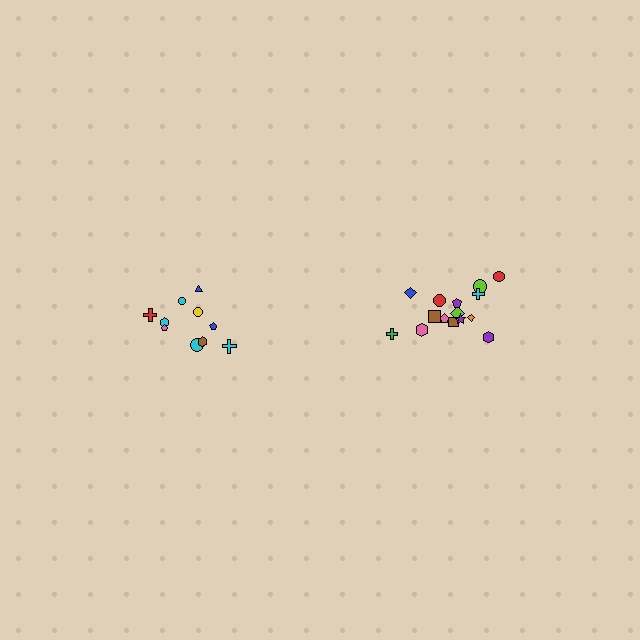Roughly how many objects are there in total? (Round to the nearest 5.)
Roughly 25 objects in total.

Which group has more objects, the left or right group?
The right group.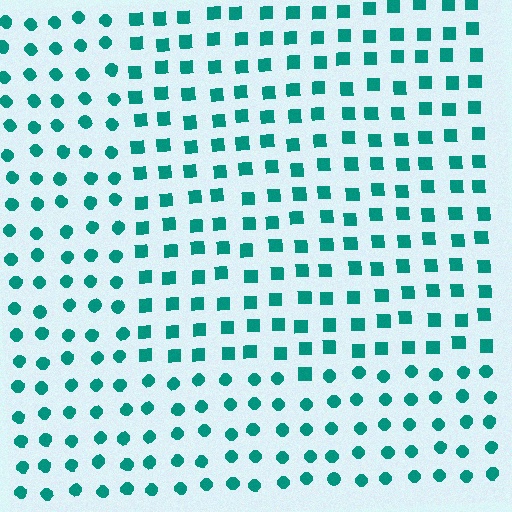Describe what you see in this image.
The image is filled with small teal elements arranged in a uniform grid. A rectangle-shaped region contains squares, while the surrounding area contains circles. The boundary is defined purely by the change in element shape.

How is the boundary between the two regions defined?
The boundary is defined by a change in element shape: squares inside vs. circles outside. All elements share the same color and spacing.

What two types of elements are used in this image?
The image uses squares inside the rectangle region and circles outside it.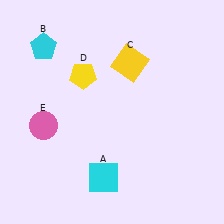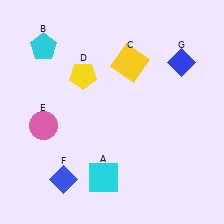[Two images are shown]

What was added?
A blue diamond (F), a blue diamond (G) were added in Image 2.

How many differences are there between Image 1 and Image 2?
There are 2 differences between the two images.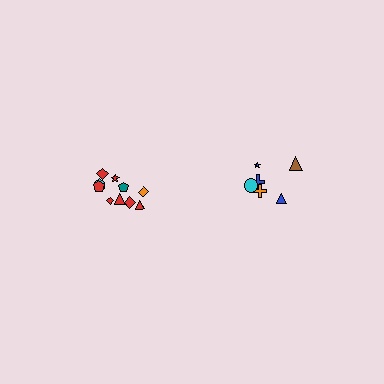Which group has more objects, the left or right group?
The left group.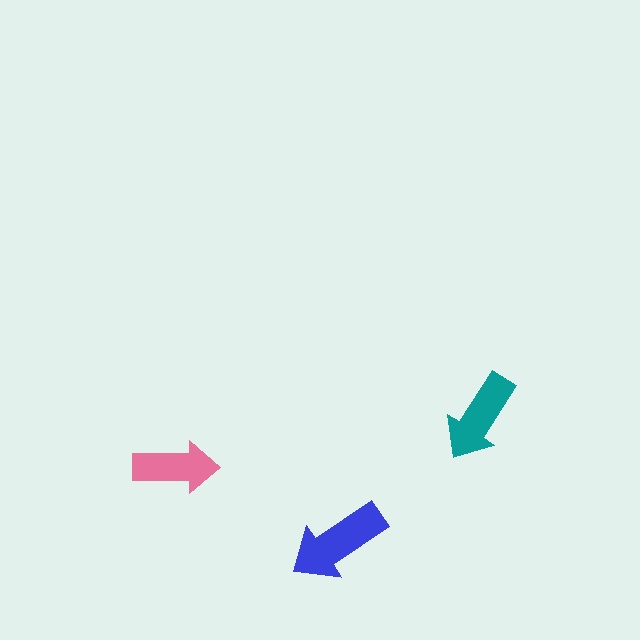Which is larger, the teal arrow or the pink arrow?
The teal one.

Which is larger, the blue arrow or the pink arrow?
The blue one.